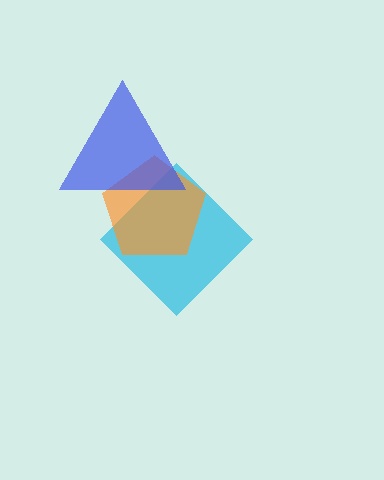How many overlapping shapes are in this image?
There are 3 overlapping shapes in the image.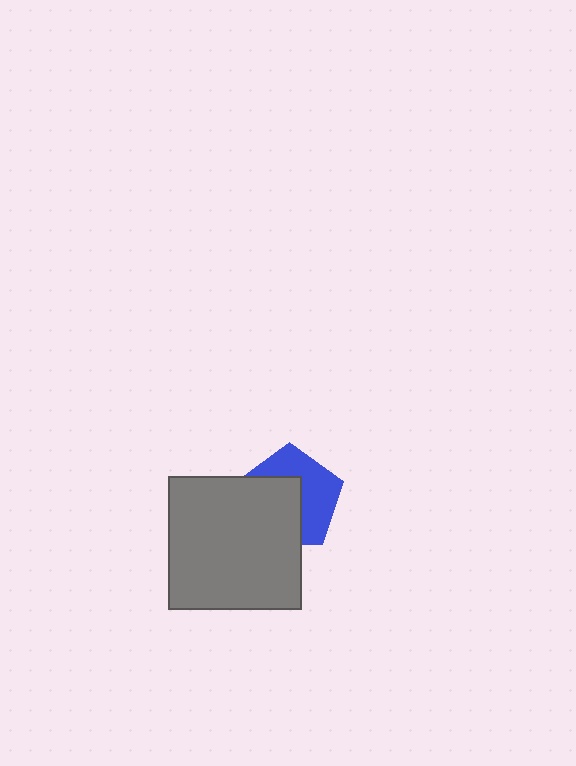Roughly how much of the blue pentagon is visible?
About half of it is visible (roughly 49%).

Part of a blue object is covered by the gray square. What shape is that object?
It is a pentagon.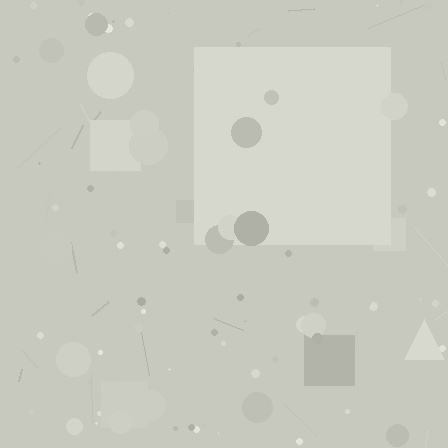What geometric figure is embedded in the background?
A square is embedded in the background.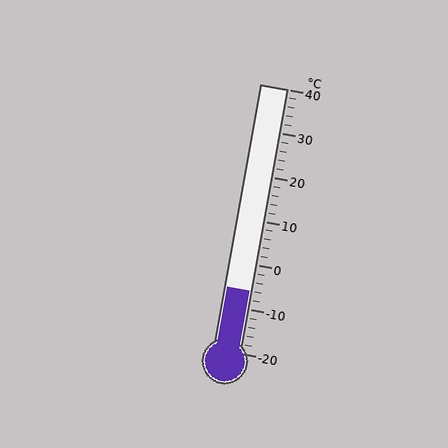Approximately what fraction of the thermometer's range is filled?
The thermometer is filled to approximately 25% of its range.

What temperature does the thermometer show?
The thermometer shows approximately -6°C.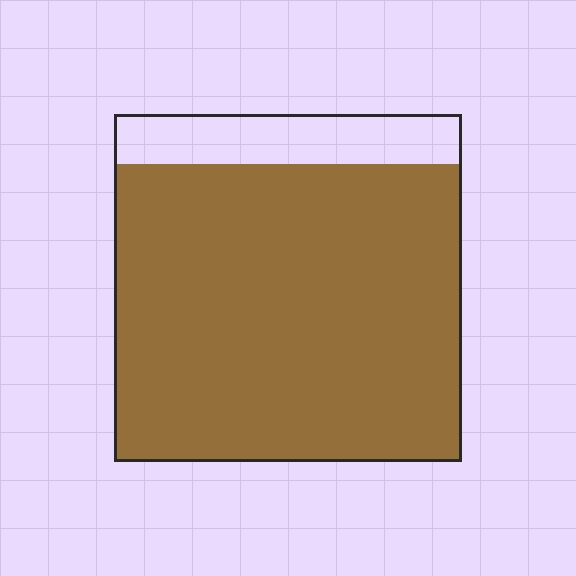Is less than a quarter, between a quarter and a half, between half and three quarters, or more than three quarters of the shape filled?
More than three quarters.